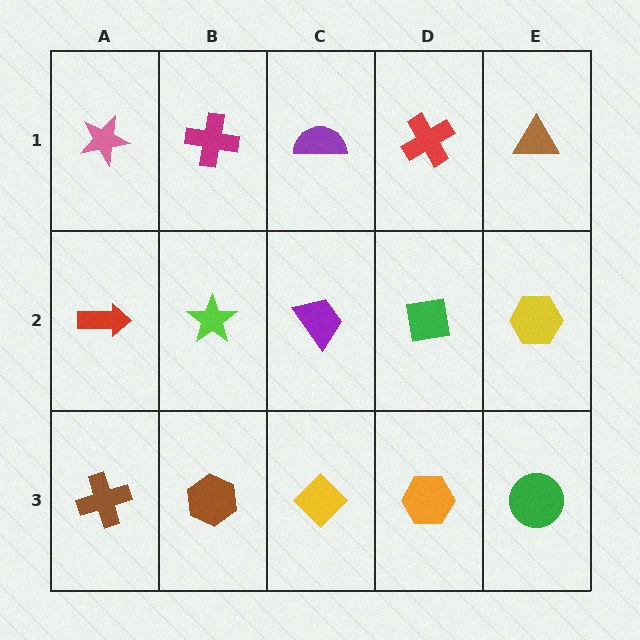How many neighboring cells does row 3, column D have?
3.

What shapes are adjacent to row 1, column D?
A green square (row 2, column D), a purple semicircle (row 1, column C), a brown triangle (row 1, column E).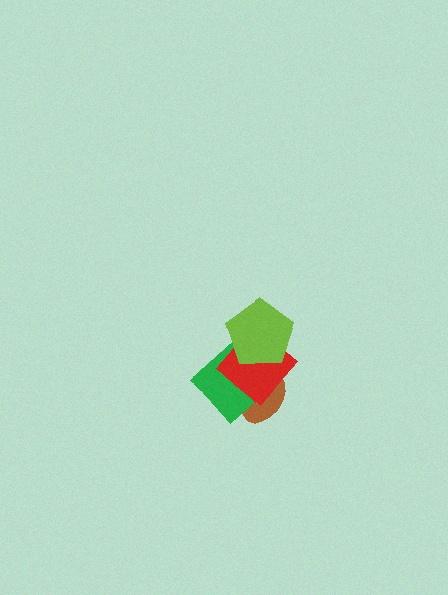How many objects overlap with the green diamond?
3 objects overlap with the green diamond.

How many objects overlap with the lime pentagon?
2 objects overlap with the lime pentagon.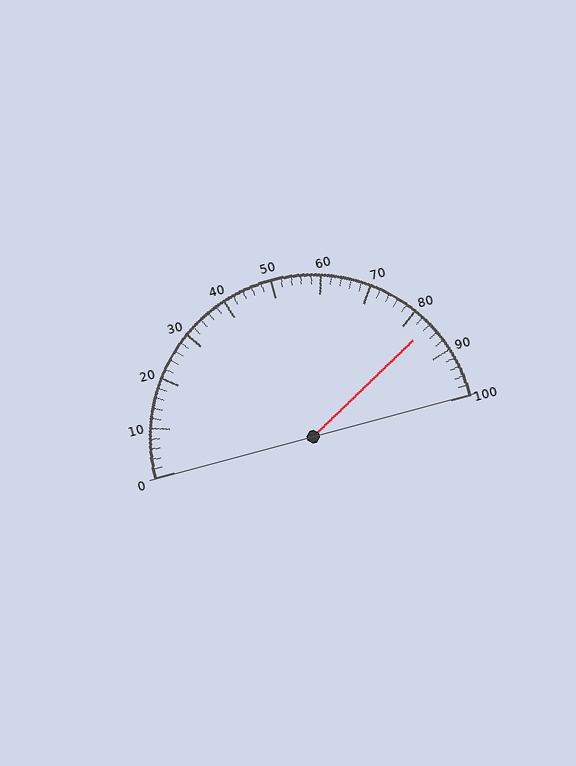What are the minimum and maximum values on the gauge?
The gauge ranges from 0 to 100.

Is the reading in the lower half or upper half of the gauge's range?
The reading is in the upper half of the range (0 to 100).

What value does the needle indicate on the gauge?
The needle indicates approximately 84.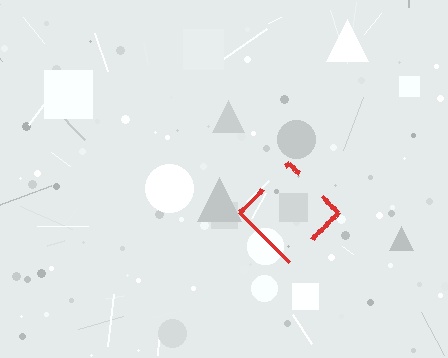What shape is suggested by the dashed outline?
The dashed outline suggests a diamond.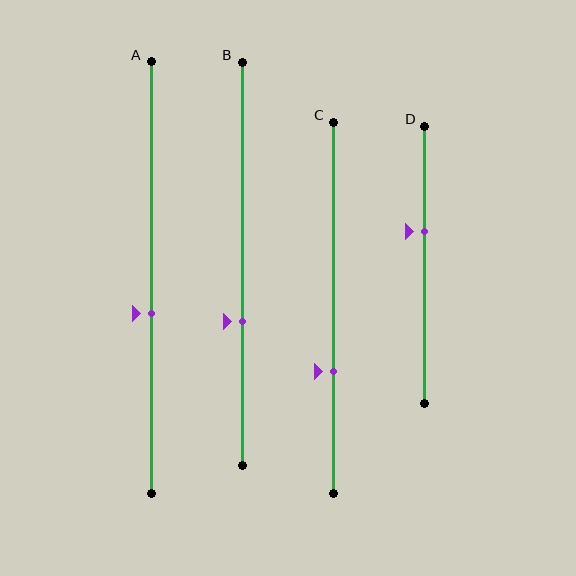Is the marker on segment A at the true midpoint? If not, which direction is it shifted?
No, the marker on segment A is shifted downward by about 8% of the segment length.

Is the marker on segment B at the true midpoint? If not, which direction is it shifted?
No, the marker on segment B is shifted downward by about 14% of the segment length.